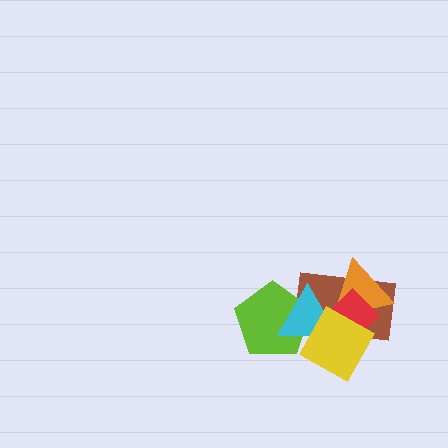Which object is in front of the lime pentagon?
The cyan triangle is in front of the lime pentagon.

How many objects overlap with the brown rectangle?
5 objects overlap with the brown rectangle.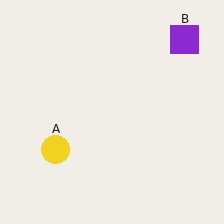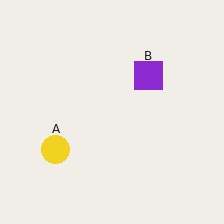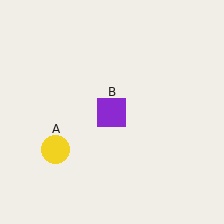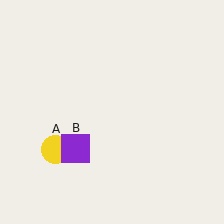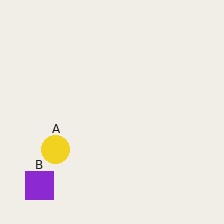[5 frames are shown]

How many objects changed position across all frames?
1 object changed position: purple square (object B).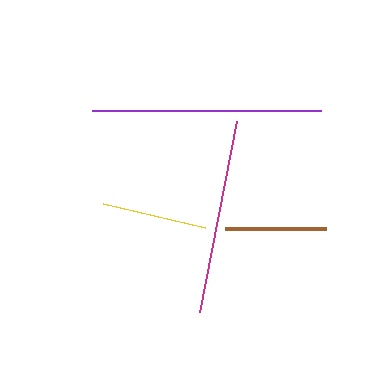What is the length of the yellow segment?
The yellow segment is approximately 106 pixels long.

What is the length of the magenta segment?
The magenta segment is approximately 194 pixels long.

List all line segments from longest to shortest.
From longest to shortest: purple, magenta, yellow, brown.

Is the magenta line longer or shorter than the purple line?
The purple line is longer than the magenta line.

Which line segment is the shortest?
The brown line is the shortest at approximately 101 pixels.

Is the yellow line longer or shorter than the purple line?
The purple line is longer than the yellow line.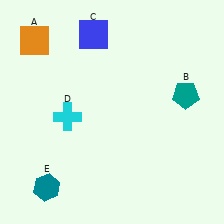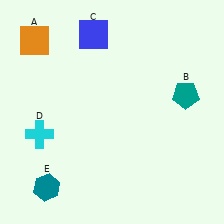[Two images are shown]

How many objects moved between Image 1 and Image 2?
1 object moved between the two images.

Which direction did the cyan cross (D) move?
The cyan cross (D) moved left.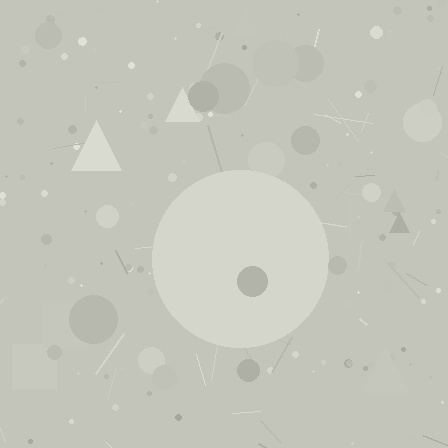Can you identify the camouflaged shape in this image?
The camouflaged shape is a circle.